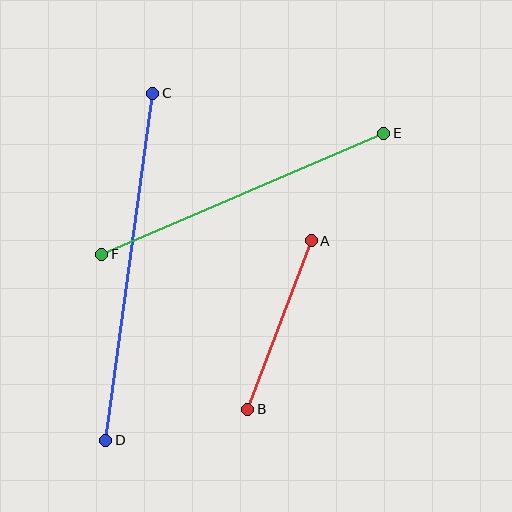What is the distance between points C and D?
The distance is approximately 350 pixels.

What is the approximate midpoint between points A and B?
The midpoint is at approximately (279, 325) pixels.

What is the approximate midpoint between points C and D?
The midpoint is at approximately (129, 267) pixels.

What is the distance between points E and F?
The distance is approximately 306 pixels.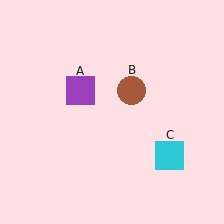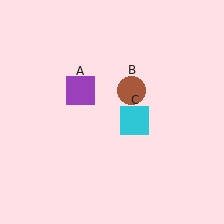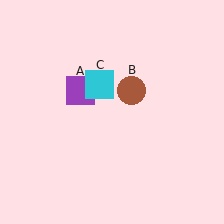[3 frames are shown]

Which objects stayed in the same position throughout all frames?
Purple square (object A) and brown circle (object B) remained stationary.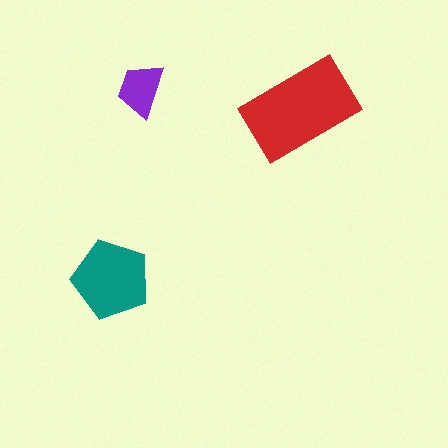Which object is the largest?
The red rectangle.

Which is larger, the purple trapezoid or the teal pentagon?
The teal pentagon.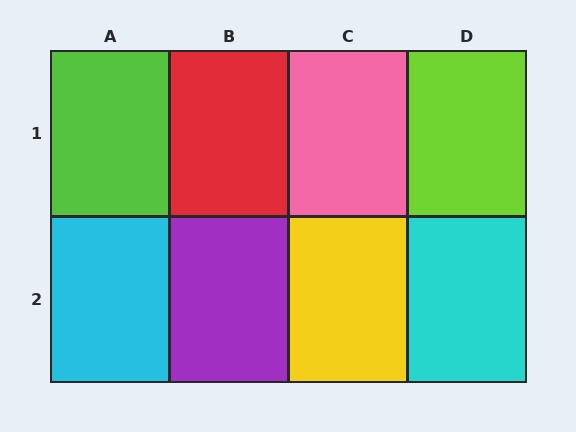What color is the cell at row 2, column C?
Yellow.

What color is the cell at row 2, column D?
Cyan.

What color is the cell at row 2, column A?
Cyan.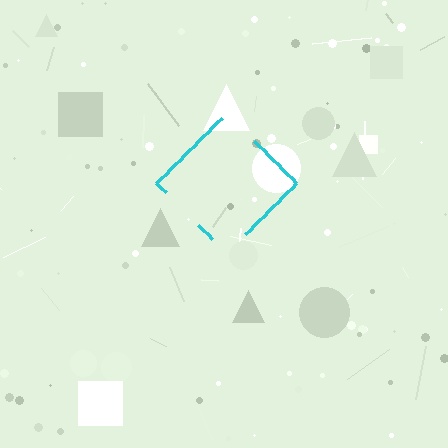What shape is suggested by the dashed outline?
The dashed outline suggests a diamond.